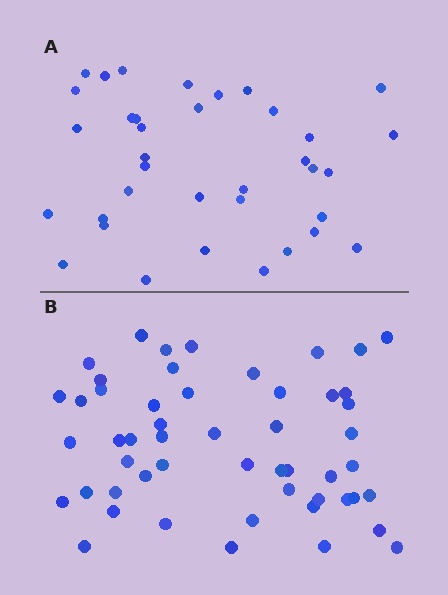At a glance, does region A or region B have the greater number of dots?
Region B (the bottom region) has more dots.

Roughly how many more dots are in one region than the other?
Region B has approximately 15 more dots than region A.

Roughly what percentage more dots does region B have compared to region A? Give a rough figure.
About 45% more.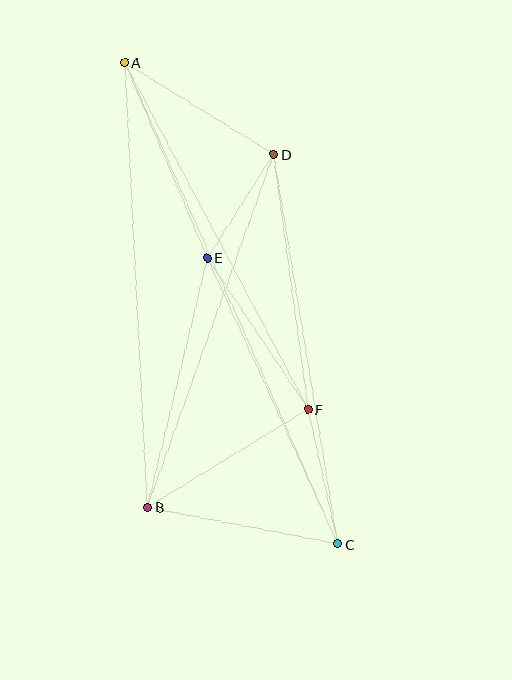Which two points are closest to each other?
Points D and E are closest to each other.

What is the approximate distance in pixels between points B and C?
The distance between B and C is approximately 194 pixels.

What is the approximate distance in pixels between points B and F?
The distance between B and F is approximately 188 pixels.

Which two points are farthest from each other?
Points A and C are farthest from each other.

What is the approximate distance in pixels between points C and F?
The distance between C and F is approximately 138 pixels.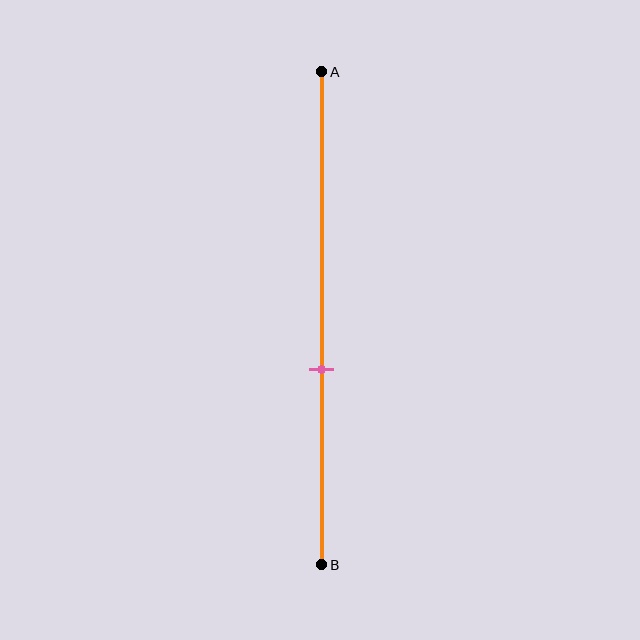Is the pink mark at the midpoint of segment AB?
No, the mark is at about 60% from A, not at the 50% midpoint.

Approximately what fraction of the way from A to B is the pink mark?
The pink mark is approximately 60% of the way from A to B.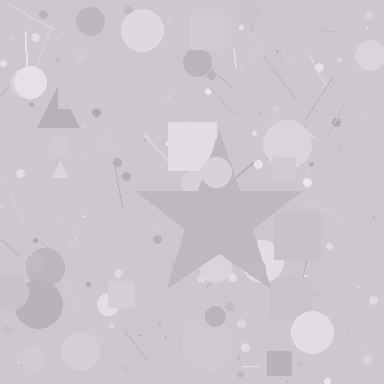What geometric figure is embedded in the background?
A star is embedded in the background.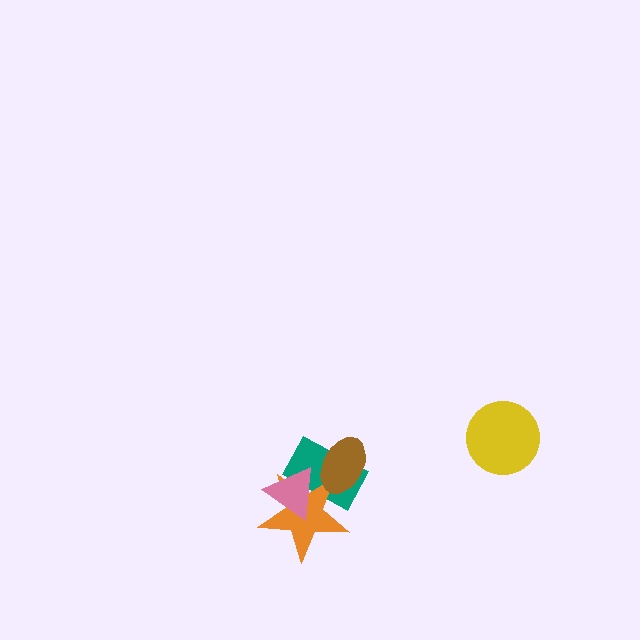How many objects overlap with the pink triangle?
2 objects overlap with the pink triangle.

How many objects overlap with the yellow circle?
0 objects overlap with the yellow circle.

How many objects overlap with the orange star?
3 objects overlap with the orange star.